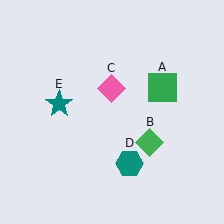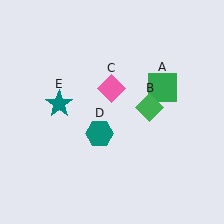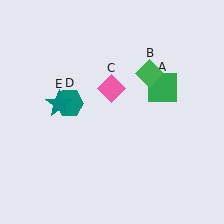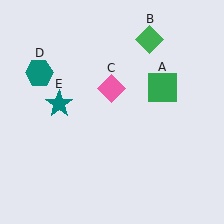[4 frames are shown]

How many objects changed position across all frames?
2 objects changed position: green diamond (object B), teal hexagon (object D).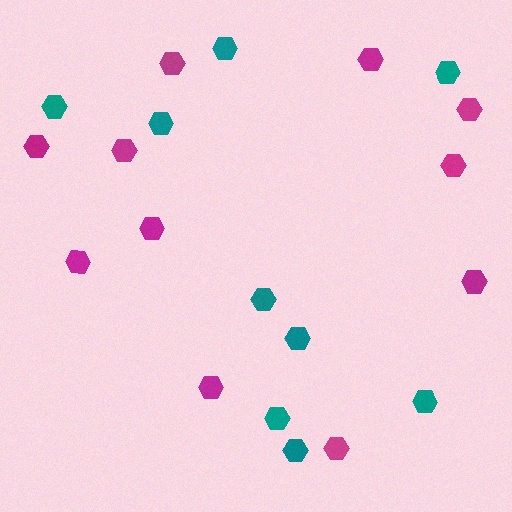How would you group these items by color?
There are 2 groups: one group of magenta hexagons (11) and one group of teal hexagons (9).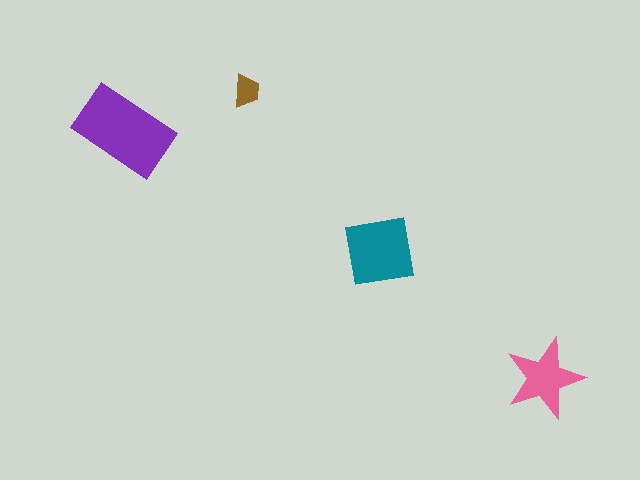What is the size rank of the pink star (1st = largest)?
3rd.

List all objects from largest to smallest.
The purple rectangle, the teal square, the pink star, the brown trapezoid.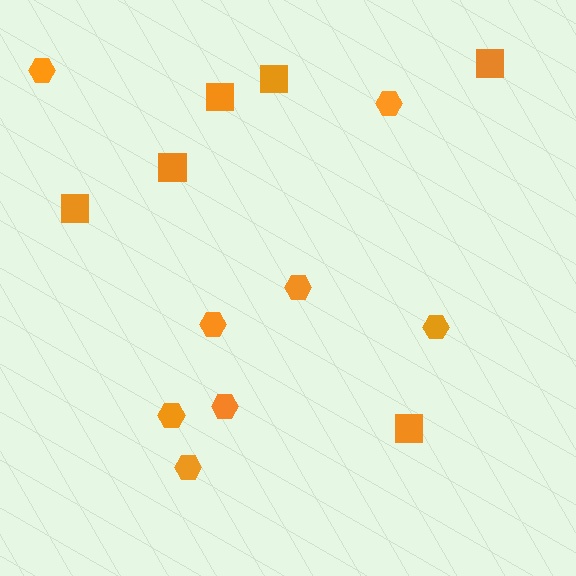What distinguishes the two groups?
There are 2 groups: one group of squares (6) and one group of hexagons (8).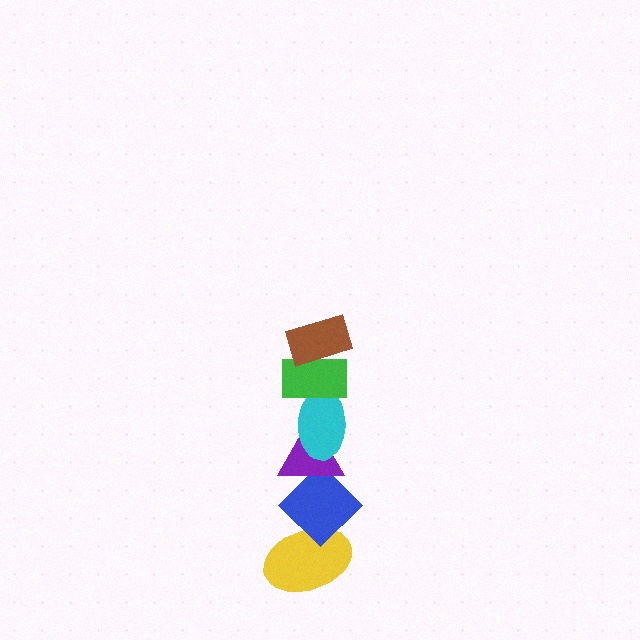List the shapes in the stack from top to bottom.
From top to bottom: the brown rectangle, the green rectangle, the cyan ellipse, the purple triangle, the blue diamond, the yellow ellipse.